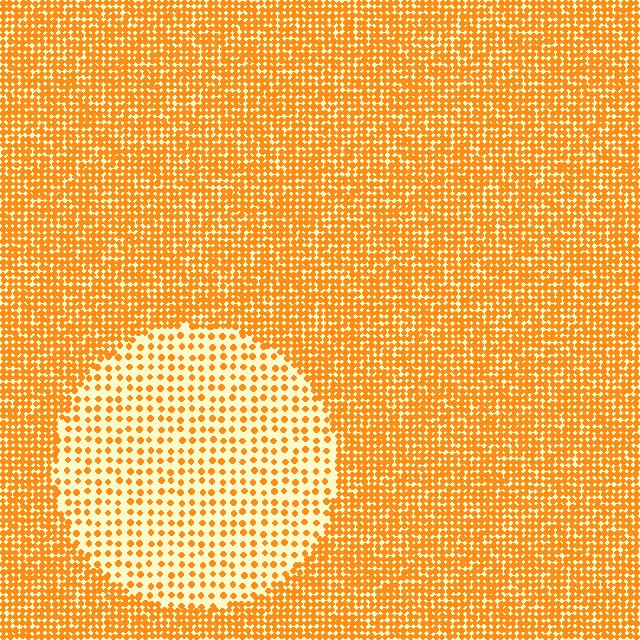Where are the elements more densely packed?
The elements are more densely packed outside the circle boundary.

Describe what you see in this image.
The image contains small orange elements arranged at two different densities. A circle-shaped region is visible where the elements are less densely packed than the surrounding area.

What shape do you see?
I see a circle.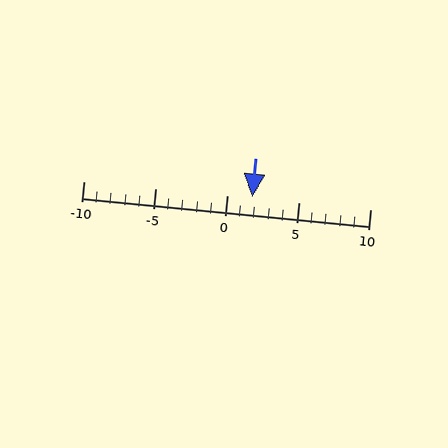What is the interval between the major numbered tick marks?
The major tick marks are spaced 5 units apart.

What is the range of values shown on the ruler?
The ruler shows values from -10 to 10.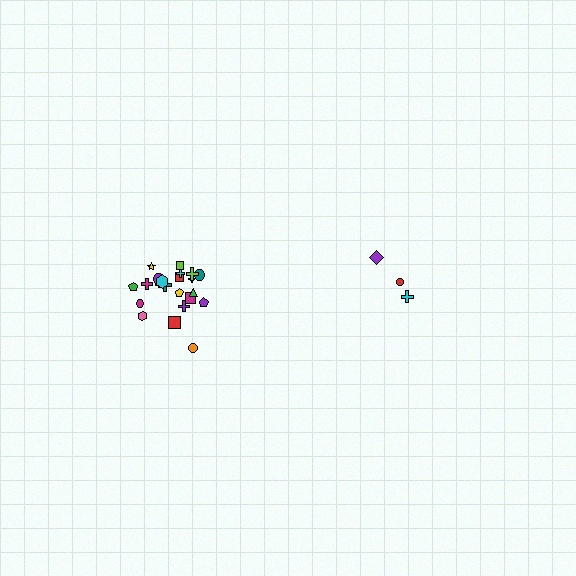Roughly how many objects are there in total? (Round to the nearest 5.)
Roughly 25 objects in total.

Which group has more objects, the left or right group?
The left group.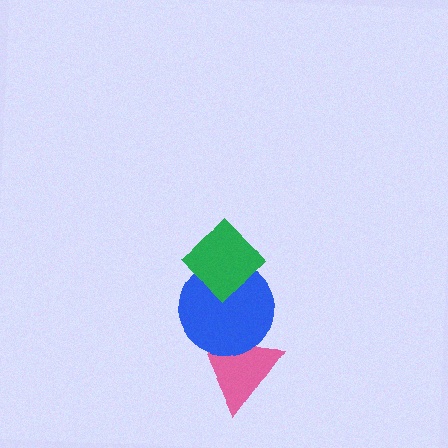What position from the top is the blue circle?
The blue circle is 2nd from the top.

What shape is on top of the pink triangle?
The blue circle is on top of the pink triangle.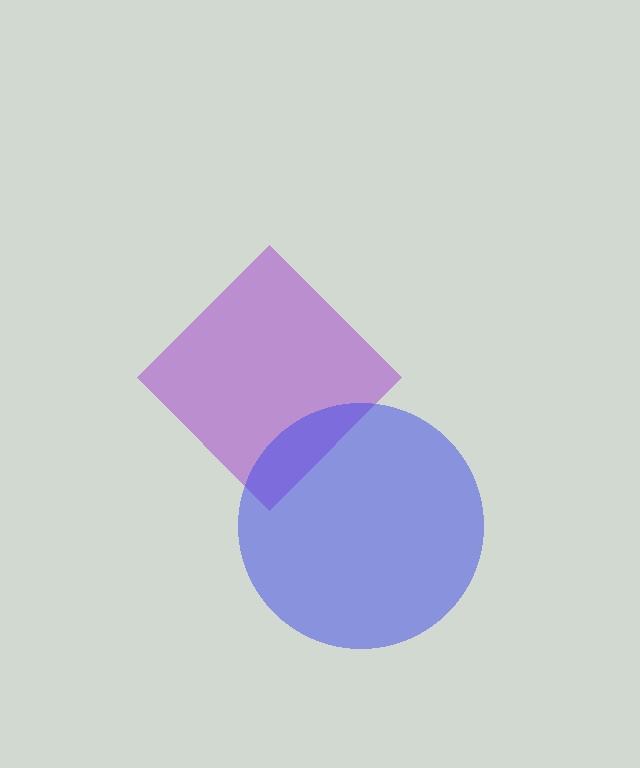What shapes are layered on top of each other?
The layered shapes are: a purple diamond, a blue circle.